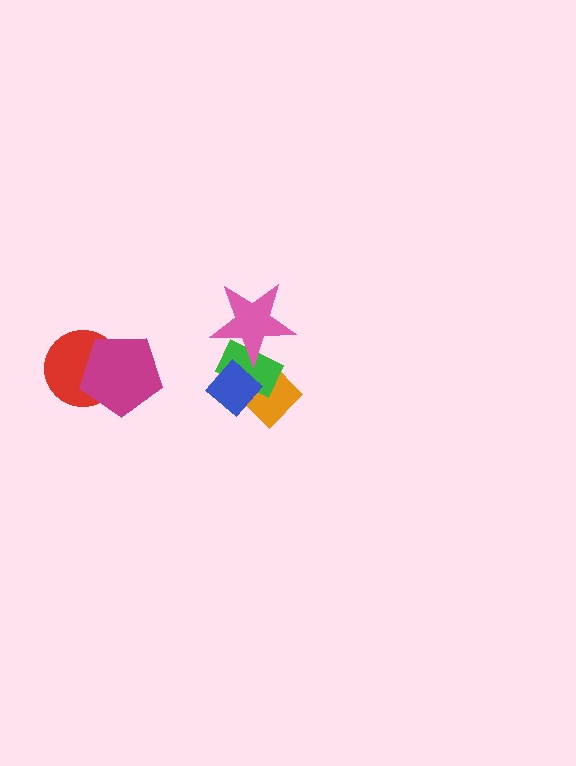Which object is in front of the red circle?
The magenta pentagon is in front of the red circle.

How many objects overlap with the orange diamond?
2 objects overlap with the orange diamond.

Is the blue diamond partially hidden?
No, no other shape covers it.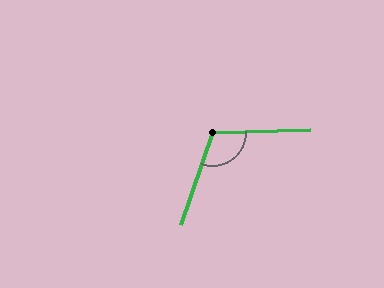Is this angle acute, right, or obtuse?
It is obtuse.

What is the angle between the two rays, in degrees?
Approximately 111 degrees.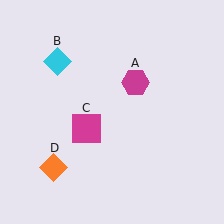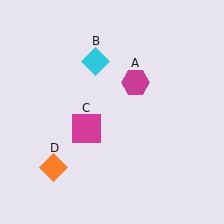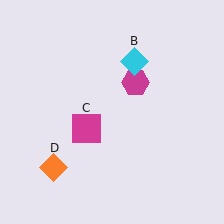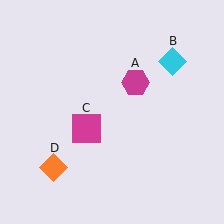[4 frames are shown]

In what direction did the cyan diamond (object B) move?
The cyan diamond (object B) moved right.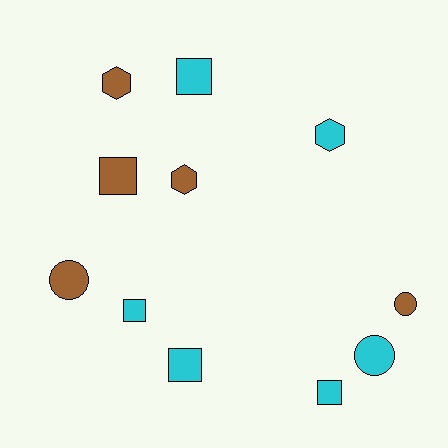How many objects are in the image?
There are 11 objects.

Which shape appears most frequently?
Square, with 5 objects.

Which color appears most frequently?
Cyan, with 6 objects.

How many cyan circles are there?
There is 1 cyan circle.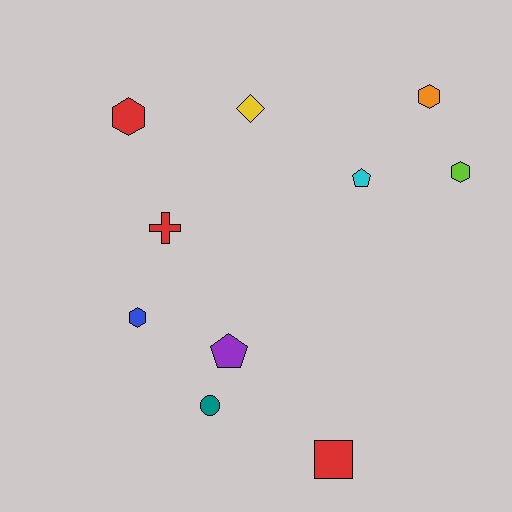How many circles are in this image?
There is 1 circle.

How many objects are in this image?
There are 10 objects.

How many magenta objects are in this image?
There are no magenta objects.